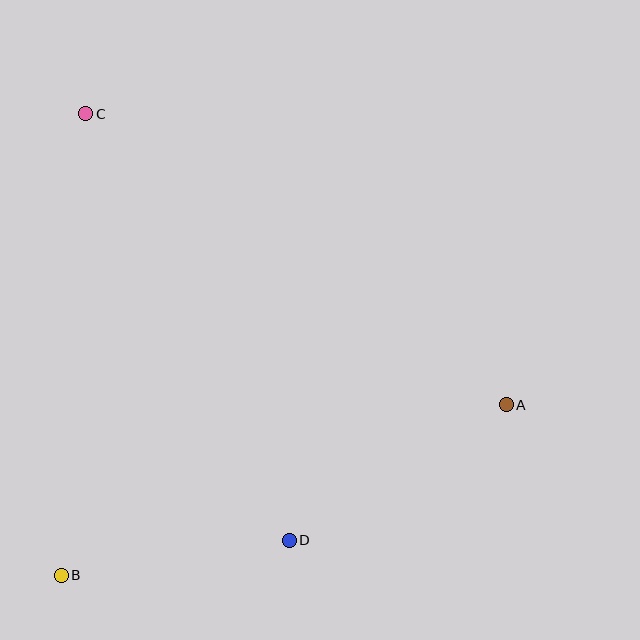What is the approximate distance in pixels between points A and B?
The distance between A and B is approximately 476 pixels.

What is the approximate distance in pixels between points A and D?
The distance between A and D is approximately 256 pixels.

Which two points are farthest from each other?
Points A and C are farthest from each other.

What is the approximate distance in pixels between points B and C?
The distance between B and C is approximately 462 pixels.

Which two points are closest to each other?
Points B and D are closest to each other.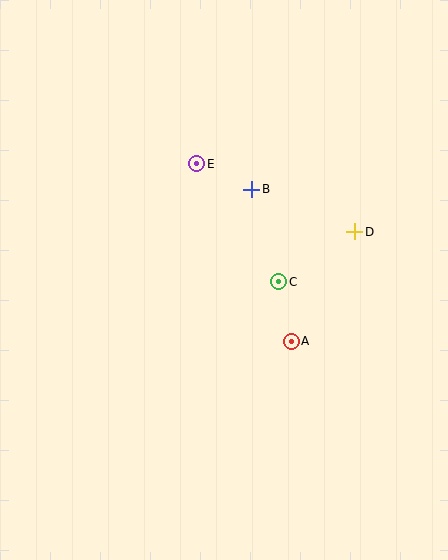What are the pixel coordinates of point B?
Point B is at (252, 189).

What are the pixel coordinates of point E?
Point E is at (197, 164).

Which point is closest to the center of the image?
Point C at (279, 282) is closest to the center.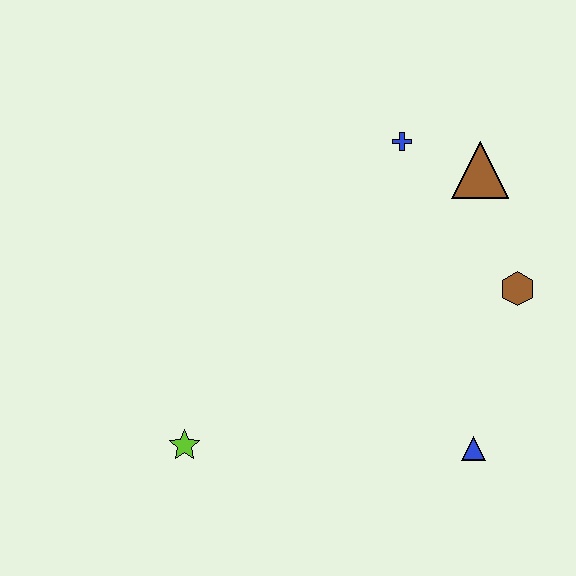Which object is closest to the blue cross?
The brown triangle is closest to the blue cross.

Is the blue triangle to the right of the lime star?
Yes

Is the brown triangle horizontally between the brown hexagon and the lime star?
Yes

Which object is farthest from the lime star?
The brown triangle is farthest from the lime star.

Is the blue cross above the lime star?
Yes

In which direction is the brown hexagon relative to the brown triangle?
The brown hexagon is below the brown triangle.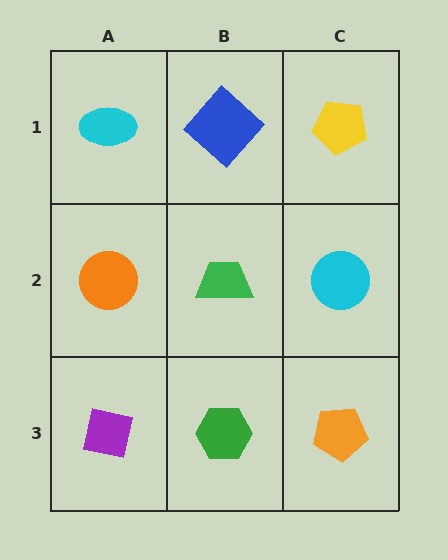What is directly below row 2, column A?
A purple square.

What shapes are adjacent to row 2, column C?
A yellow pentagon (row 1, column C), an orange pentagon (row 3, column C), a green trapezoid (row 2, column B).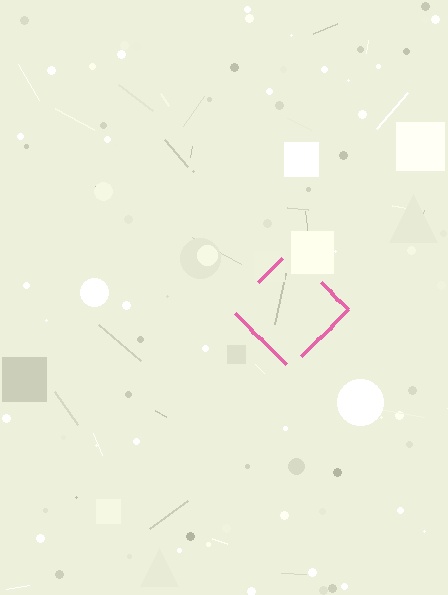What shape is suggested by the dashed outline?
The dashed outline suggests a diamond.